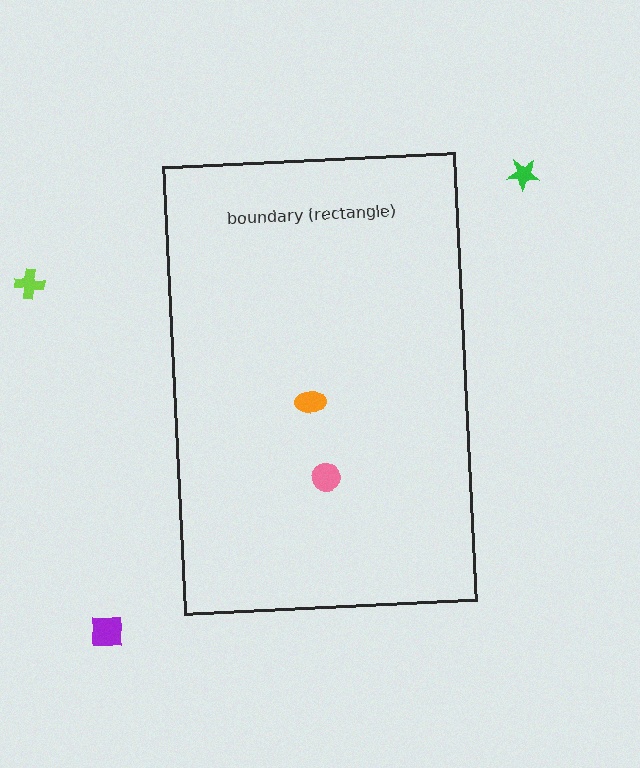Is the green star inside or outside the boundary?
Outside.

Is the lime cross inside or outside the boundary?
Outside.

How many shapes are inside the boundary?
2 inside, 3 outside.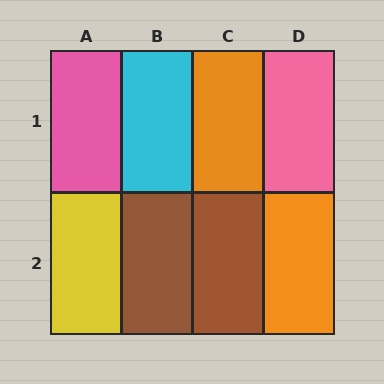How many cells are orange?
2 cells are orange.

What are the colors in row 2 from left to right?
Yellow, brown, brown, orange.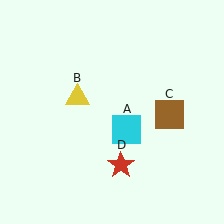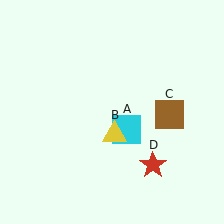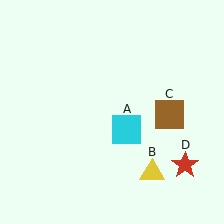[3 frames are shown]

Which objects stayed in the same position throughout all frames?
Cyan square (object A) and brown square (object C) remained stationary.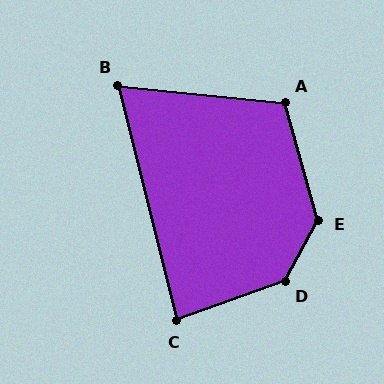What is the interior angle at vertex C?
Approximately 84 degrees (acute).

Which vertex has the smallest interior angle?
B, at approximately 70 degrees.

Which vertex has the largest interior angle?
D, at approximately 138 degrees.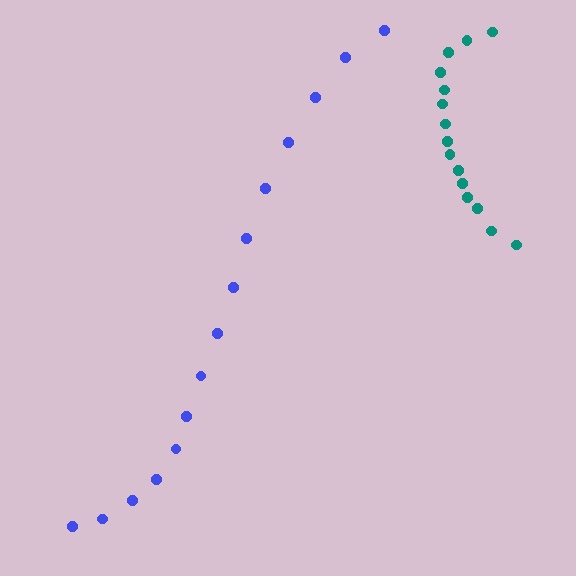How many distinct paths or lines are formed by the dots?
There are 2 distinct paths.